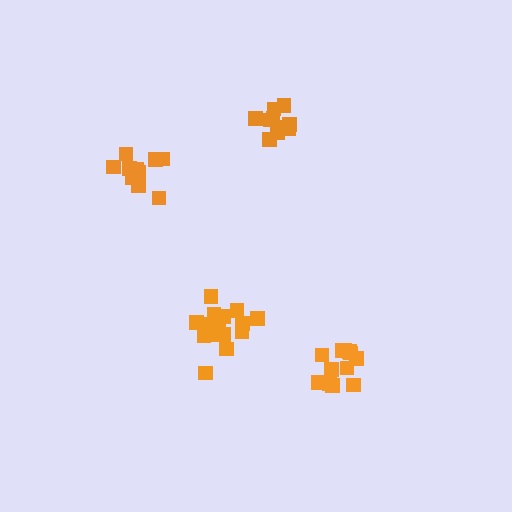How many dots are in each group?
Group 1: 12 dots, Group 2: 16 dots, Group 3: 10 dots, Group 4: 12 dots (50 total).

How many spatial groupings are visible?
There are 4 spatial groupings.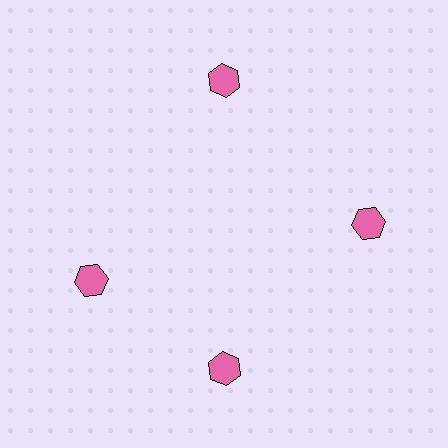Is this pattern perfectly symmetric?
No. The 4 pink hexagons are arranged in a ring, but one element near the 9 o'clock position is rotated out of alignment along the ring, breaking the 4-fold rotational symmetry.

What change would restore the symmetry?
The symmetry would be restored by rotating it back into even spacing with its neighbors so that all 4 hexagons sit at equal angles and equal distance from the center.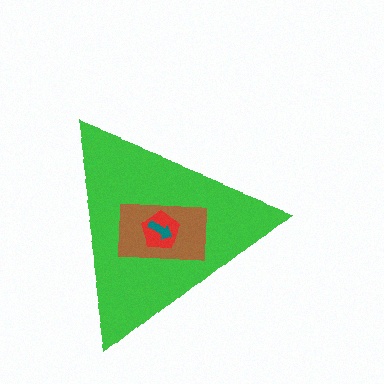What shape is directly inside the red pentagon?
The teal arrow.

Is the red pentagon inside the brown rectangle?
Yes.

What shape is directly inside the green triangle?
The brown rectangle.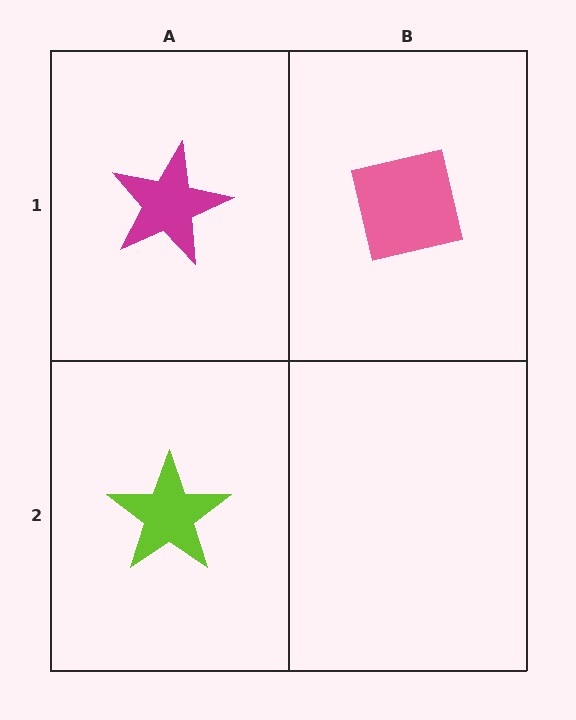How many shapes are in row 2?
1 shape.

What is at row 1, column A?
A magenta star.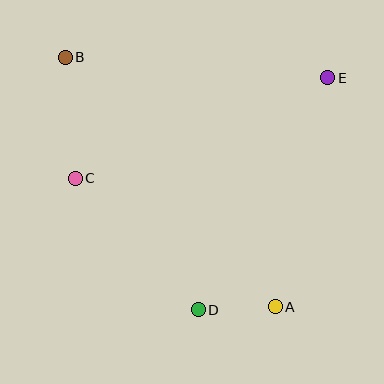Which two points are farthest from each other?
Points A and B are farthest from each other.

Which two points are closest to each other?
Points A and D are closest to each other.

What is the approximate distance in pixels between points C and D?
The distance between C and D is approximately 180 pixels.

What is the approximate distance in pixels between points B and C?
The distance between B and C is approximately 121 pixels.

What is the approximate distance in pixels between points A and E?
The distance between A and E is approximately 235 pixels.